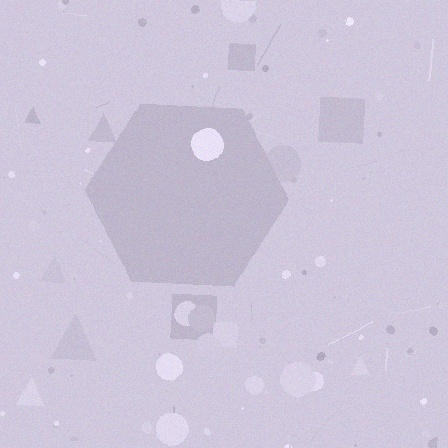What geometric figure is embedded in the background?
A hexagon is embedded in the background.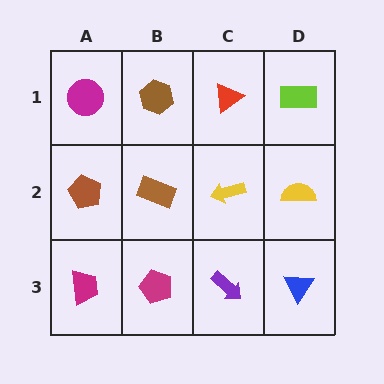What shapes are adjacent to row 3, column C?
A yellow arrow (row 2, column C), a magenta pentagon (row 3, column B), a blue triangle (row 3, column D).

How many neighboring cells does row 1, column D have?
2.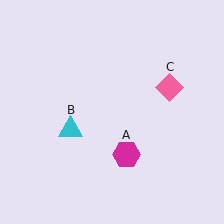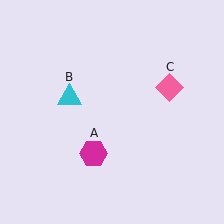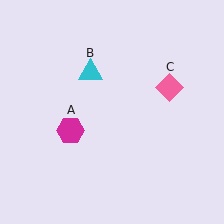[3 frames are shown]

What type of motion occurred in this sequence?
The magenta hexagon (object A), cyan triangle (object B) rotated clockwise around the center of the scene.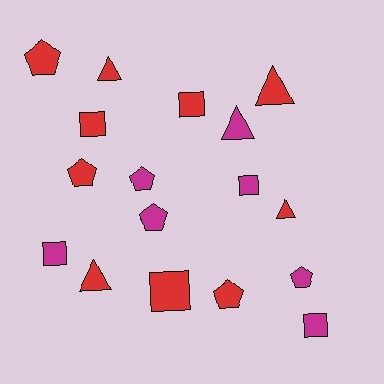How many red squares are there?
There are 3 red squares.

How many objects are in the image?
There are 17 objects.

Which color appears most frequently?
Red, with 10 objects.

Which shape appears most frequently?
Square, with 6 objects.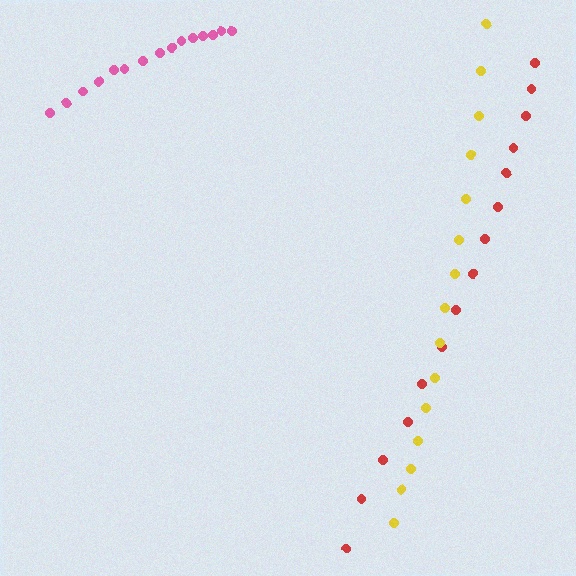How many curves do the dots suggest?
There are 3 distinct paths.